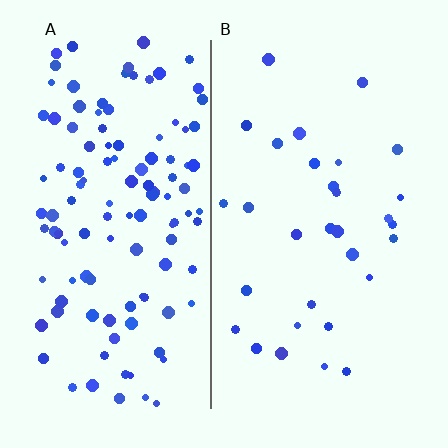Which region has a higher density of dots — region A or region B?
A (the left).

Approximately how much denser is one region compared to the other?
Approximately 3.8× — region A over region B.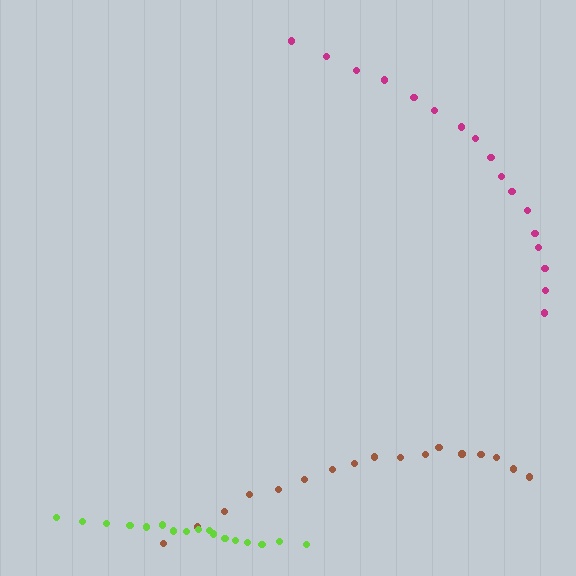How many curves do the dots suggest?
There are 3 distinct paths.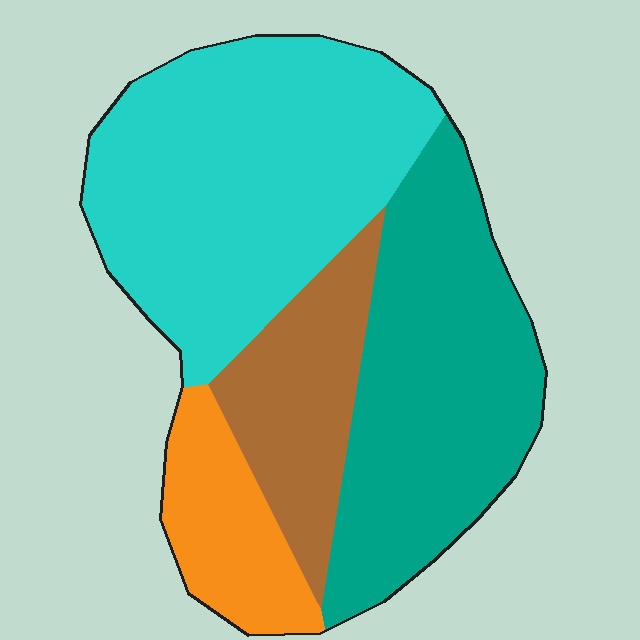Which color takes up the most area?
Cyan, at roughly 40%.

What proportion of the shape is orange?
Orange covers around 10% of the shape.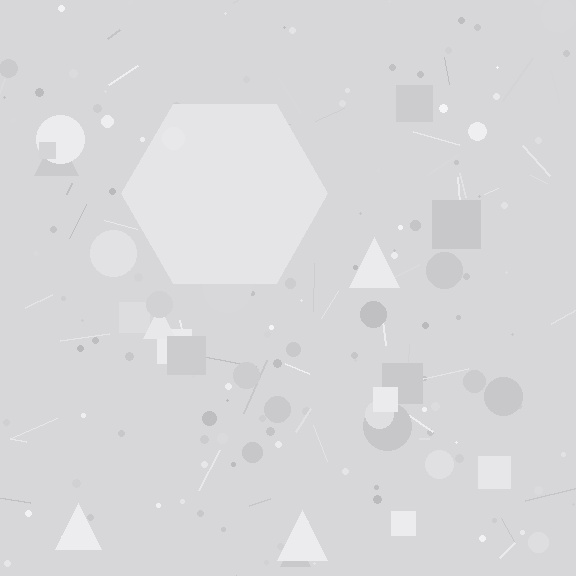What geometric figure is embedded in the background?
A hexagon is embedded in the background.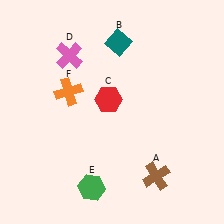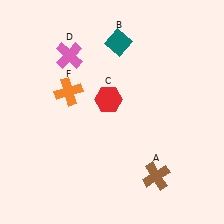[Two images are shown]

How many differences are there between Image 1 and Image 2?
There is 1 difference between the two images.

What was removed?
The green hexagon (E) was removed in Image 2.